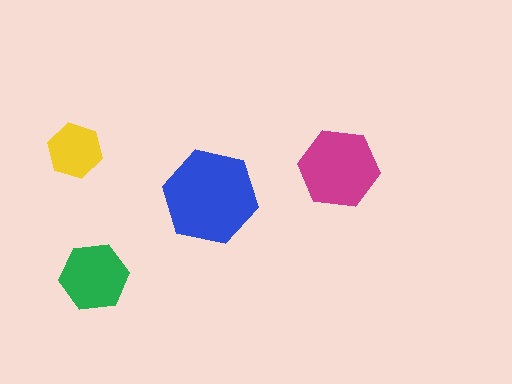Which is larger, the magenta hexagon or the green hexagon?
The magenta one.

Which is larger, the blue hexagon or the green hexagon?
The blue one.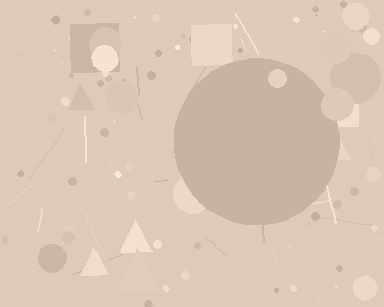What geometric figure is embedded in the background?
A circle is embedded in the background.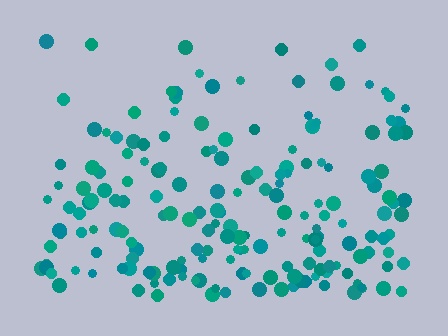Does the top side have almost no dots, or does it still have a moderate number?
Still a moderate number, just noticeably fewer than the bottom.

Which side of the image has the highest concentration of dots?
The bottom.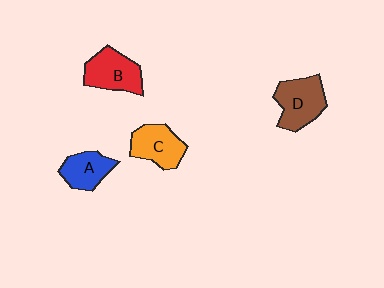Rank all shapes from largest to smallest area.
From largest to smallest: D (brown), B (red), C (orange), A (blue).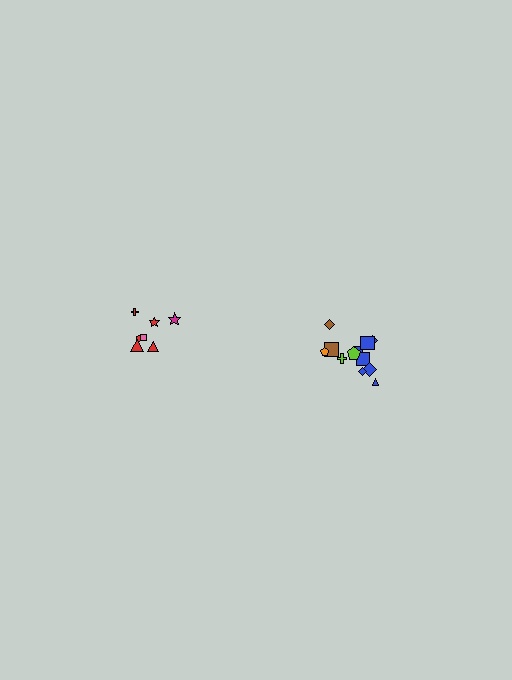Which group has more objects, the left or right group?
The right group.